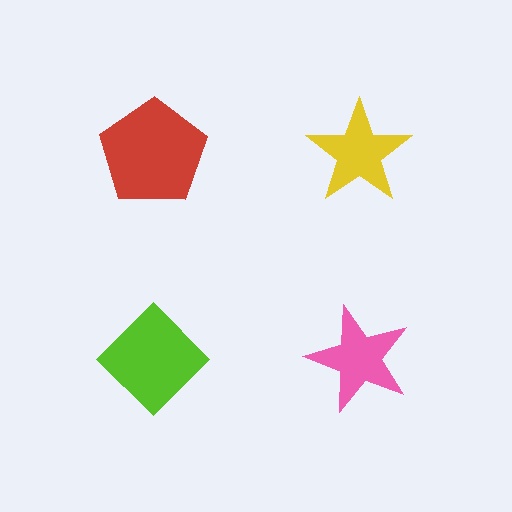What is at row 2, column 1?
A lime diamond.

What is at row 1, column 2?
A yellow star.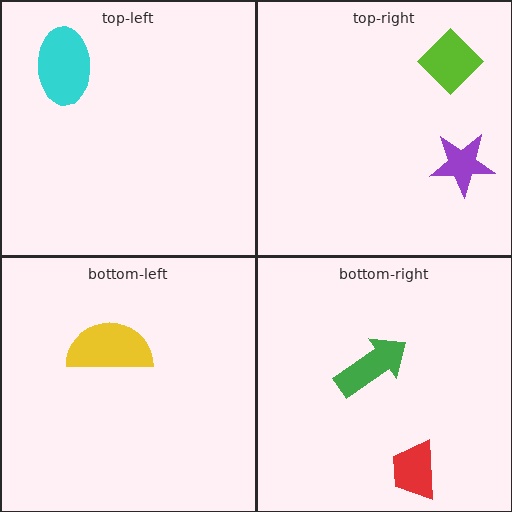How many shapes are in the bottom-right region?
2.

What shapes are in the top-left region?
The cyan ellipse.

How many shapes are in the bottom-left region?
1.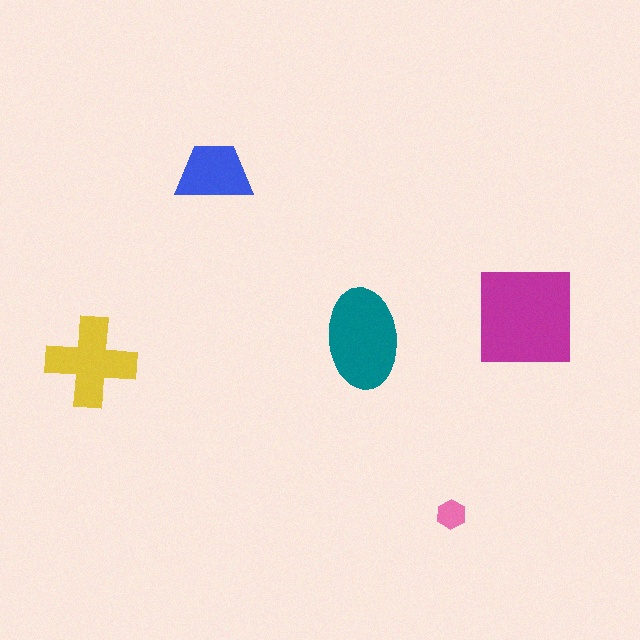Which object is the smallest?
The pink hexagon.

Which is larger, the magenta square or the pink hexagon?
The magenta square.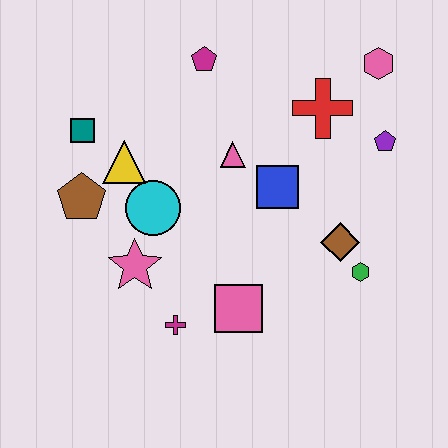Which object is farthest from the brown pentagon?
The pink hexagon is farthest from the brown pentagon.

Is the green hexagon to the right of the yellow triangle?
Yes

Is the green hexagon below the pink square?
No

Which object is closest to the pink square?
The magenta cross is closest to the pink square.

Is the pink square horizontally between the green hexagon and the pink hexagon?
No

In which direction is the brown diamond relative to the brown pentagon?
The brown diamond is to the right of the brown pentagon.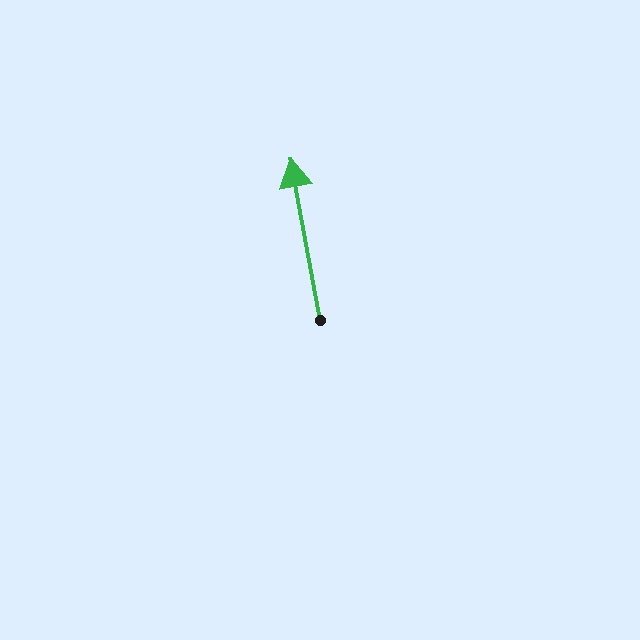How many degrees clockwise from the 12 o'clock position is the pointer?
Approximately 350 degrees.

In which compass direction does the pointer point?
North.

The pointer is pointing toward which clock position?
Roughly 12 o'clock.